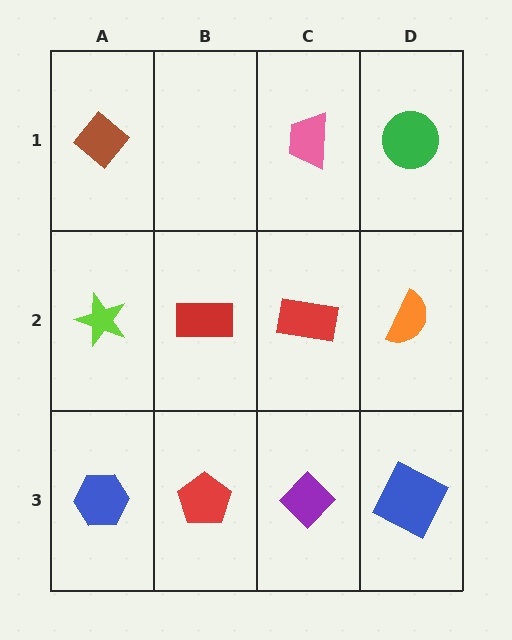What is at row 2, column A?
A lime star.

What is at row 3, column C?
A purple diamond.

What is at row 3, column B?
A red pentagon.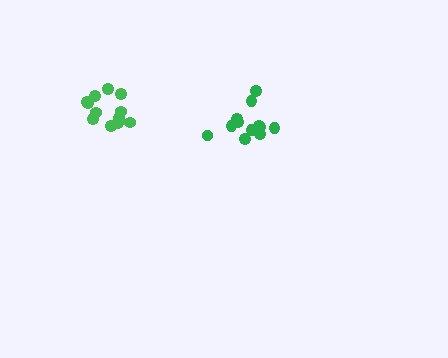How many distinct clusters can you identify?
There are 2 distinct clusters.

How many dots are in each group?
Group 1: 12 dots, Group 2: 12 dots (24 total).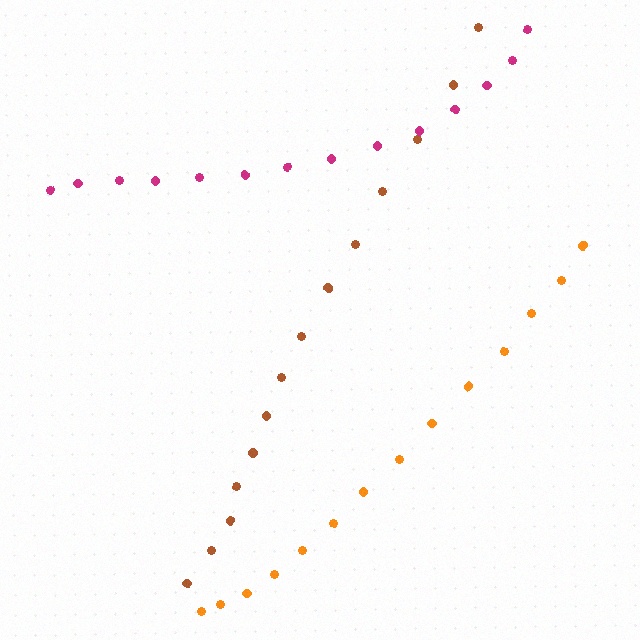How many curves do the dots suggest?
There are 3 distinct paths.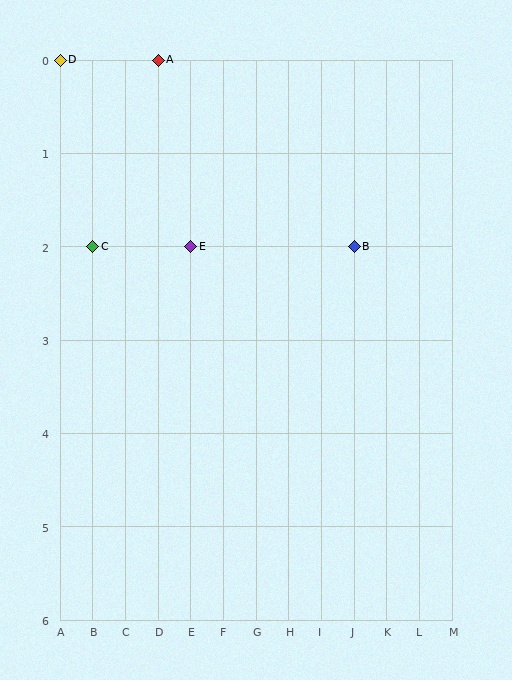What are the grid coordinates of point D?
Point D is at grid coordinates (A, 0).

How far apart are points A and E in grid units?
Points A and E are 1 column and 2 rows apart (about 2.2 grid units diagonally).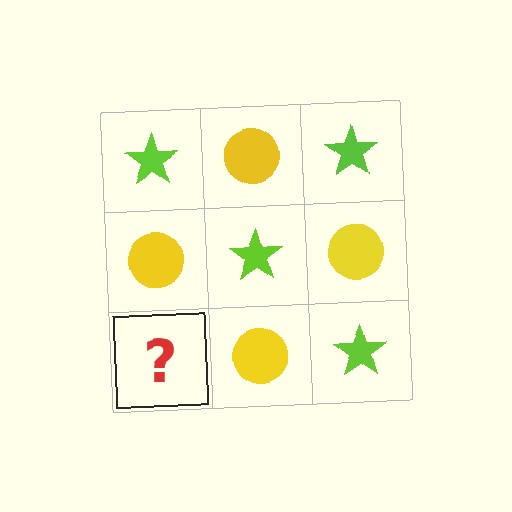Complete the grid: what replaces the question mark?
The question mark should be replaced with a lime star.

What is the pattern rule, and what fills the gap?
The rule is that it alternates lime star and yellow circle in a checkerboard pattern. The gap should be filled with a lime star.